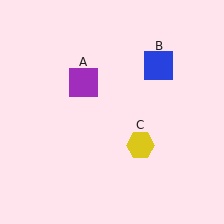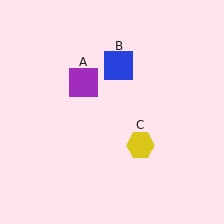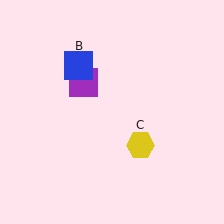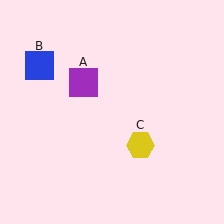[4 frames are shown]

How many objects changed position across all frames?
1 object changed position: blue square (object B).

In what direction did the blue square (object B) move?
The blue square (object B) moved left.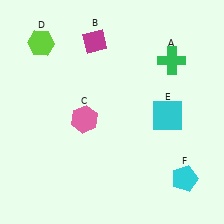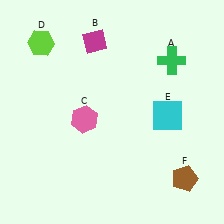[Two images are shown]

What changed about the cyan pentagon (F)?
In Image 1, F is cyan. In Image 2, it changed to brown.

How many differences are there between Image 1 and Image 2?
There is 1 difference between the two images.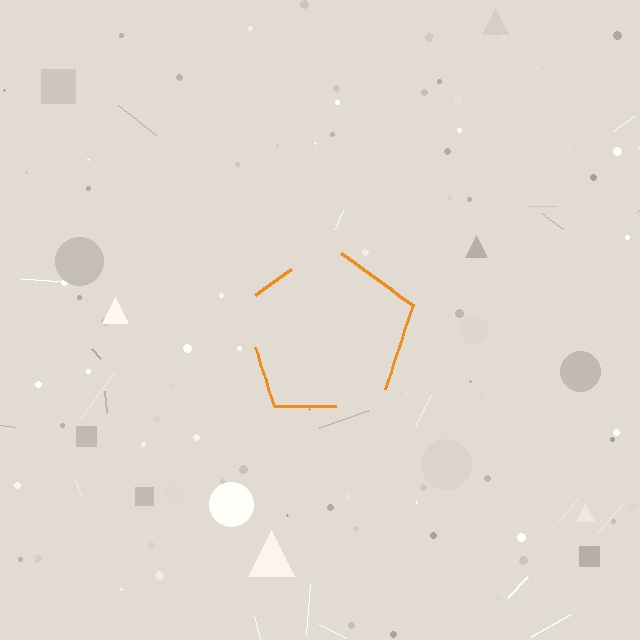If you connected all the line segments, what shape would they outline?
They would outline a pentagon.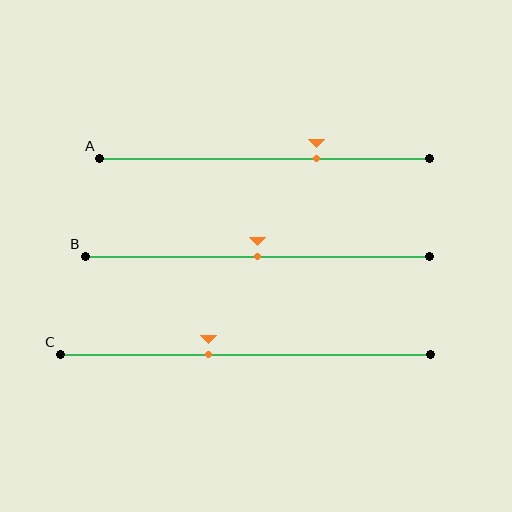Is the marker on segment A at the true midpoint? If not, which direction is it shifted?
No, the marker on segment A is shifted to the right by about 16% of the segment length.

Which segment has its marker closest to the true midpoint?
Segment B has its marker closest to the true midpoint.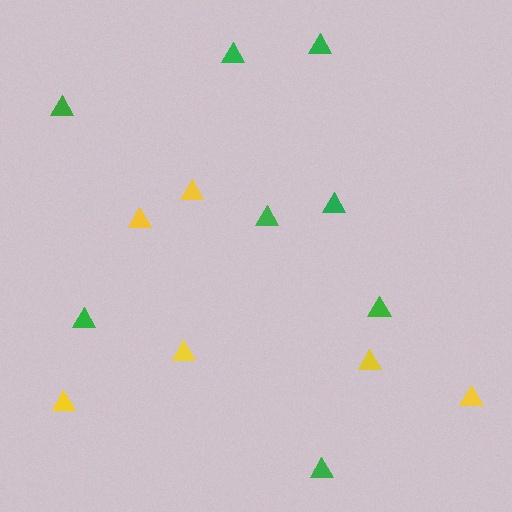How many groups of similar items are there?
There are 2 groups: one group of green triangles (8) and one group of yellow triangles (6).